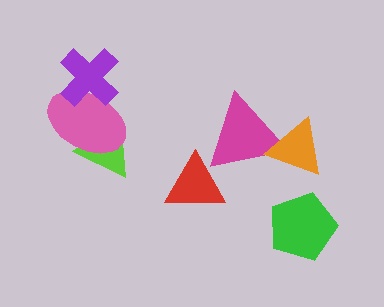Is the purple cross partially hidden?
No, no other shape covers it.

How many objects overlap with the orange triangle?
1 object overlaps with the orange triangle.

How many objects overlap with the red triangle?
1 object overlaps with the red triangle.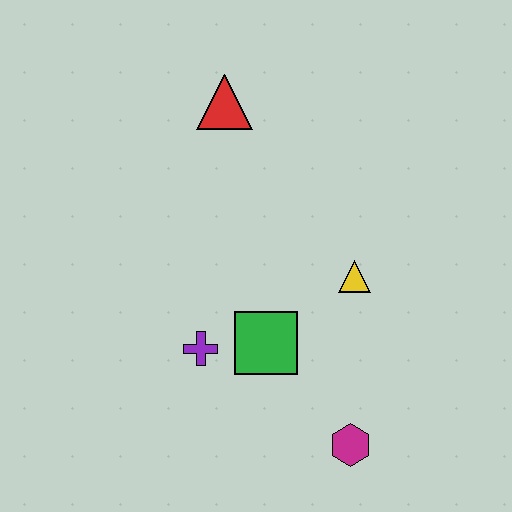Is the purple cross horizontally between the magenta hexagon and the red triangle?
No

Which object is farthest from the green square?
The red triangle is farthest from the green square.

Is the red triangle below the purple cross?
No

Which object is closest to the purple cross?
The green square is closest to the purple cross.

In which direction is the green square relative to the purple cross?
The green square is to the right of the purple cross.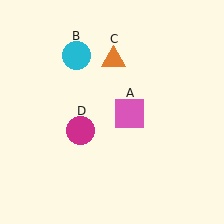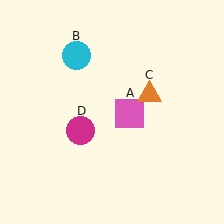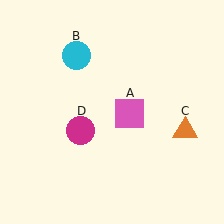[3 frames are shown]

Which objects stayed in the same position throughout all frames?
Pink square (object A) and cyan circle (object B) and magenta circle (object D) remained stationary.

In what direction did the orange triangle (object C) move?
The orange triangle (object C) moved down and to the right.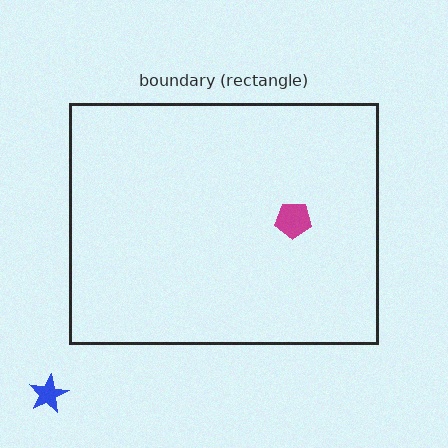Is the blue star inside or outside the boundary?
Outside.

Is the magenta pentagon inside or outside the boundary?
Inside.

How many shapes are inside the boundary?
1 inside, 1 outside.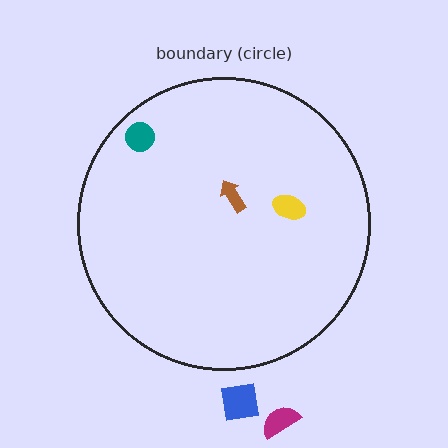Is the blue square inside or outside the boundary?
Outside.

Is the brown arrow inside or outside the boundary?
Inside.